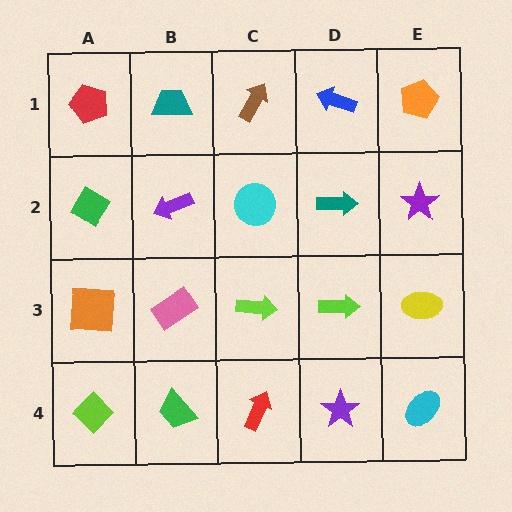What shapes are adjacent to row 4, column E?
A yellow ellipse (row 3, column E), a purple star (row 4, column D).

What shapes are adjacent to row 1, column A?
A green diamond (row 2, column A), a teal trapezoid (row 1, column B).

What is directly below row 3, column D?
A purple star.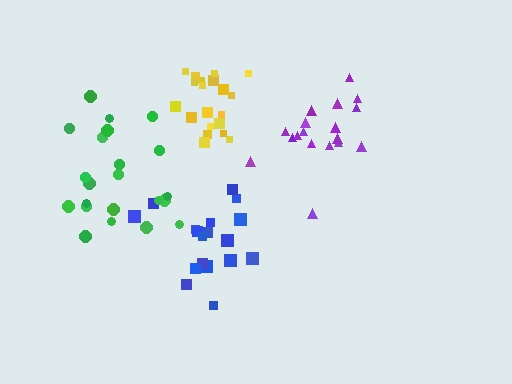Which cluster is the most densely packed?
Yellow.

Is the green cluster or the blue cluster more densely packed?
Blue.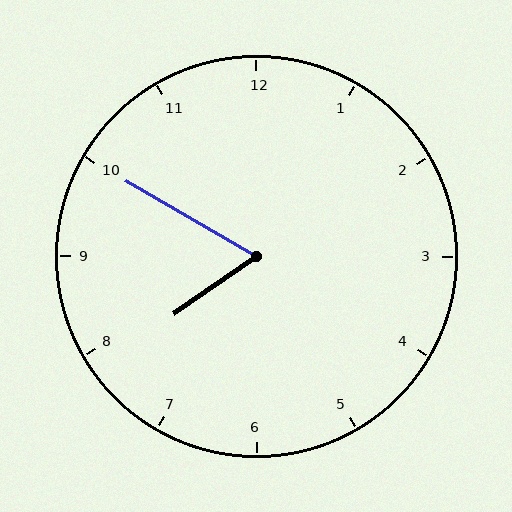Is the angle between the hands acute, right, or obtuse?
It is acute.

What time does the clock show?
7:50.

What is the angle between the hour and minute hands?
Approximately 65 degrees.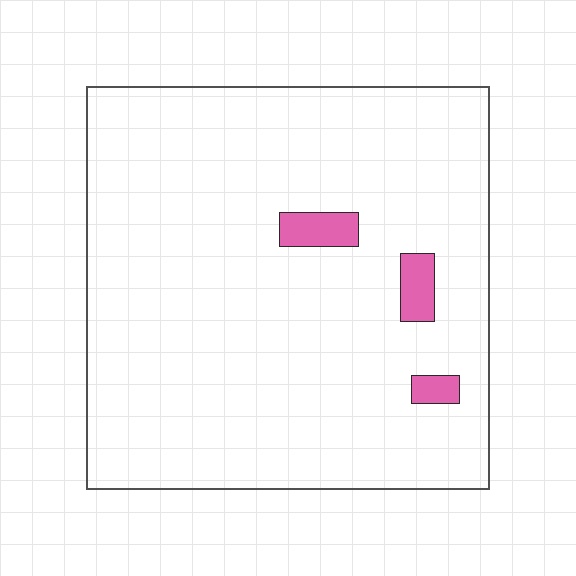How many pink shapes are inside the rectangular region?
3.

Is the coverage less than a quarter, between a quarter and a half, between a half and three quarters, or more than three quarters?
Less than a quarter.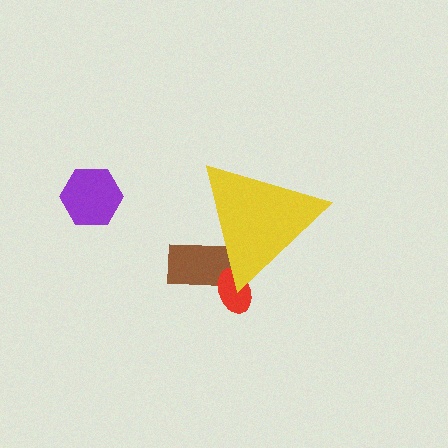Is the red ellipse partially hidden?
Yes, the red ellipse is partially hidden behind the yellow triangle.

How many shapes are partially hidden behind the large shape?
2 shapes are partially hidden.